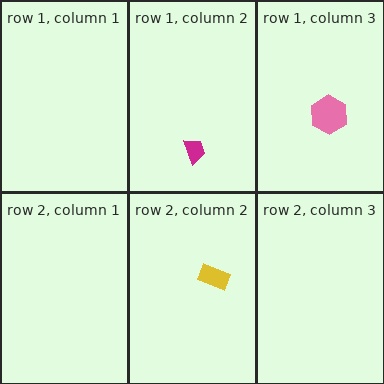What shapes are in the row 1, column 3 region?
The pink hexagon.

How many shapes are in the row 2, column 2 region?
1.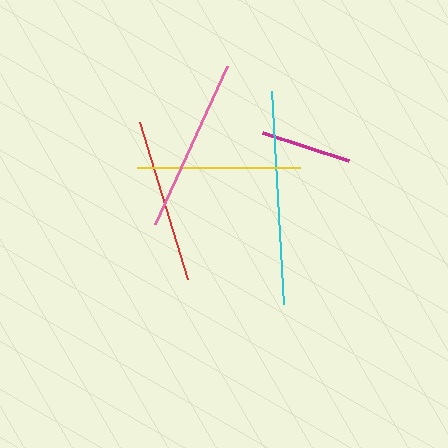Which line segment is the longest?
The cyan line is the longest at approximately 213 pixels.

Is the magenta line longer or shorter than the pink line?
The pink line is longer than the magenta line.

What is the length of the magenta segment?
The magenta segment is approximately 91 pixels long.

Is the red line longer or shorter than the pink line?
The pink line is longer than the red line.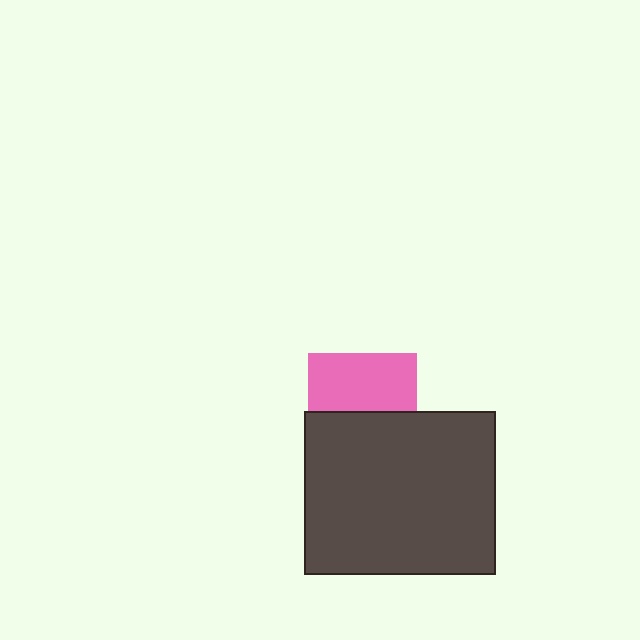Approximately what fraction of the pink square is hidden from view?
Roughly 46% of the pink square is hidden behind the dark gray rectangle.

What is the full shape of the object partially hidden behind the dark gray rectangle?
The partially hidden object is a pink square.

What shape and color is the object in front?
The object in front is a dark gray rectangle.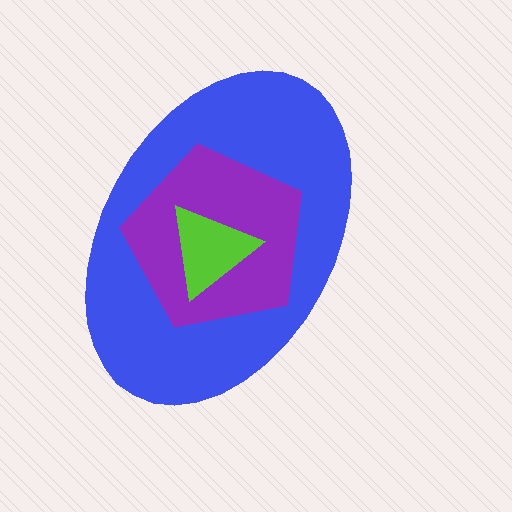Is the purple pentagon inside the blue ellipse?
Yes.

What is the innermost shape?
The lime triangle.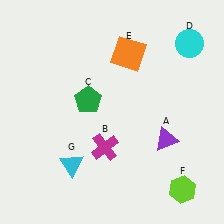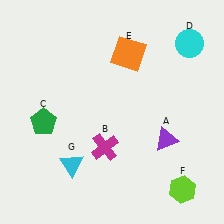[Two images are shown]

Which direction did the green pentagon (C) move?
The green pentagon (C) moved left.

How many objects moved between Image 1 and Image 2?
1 object moved between the two images.